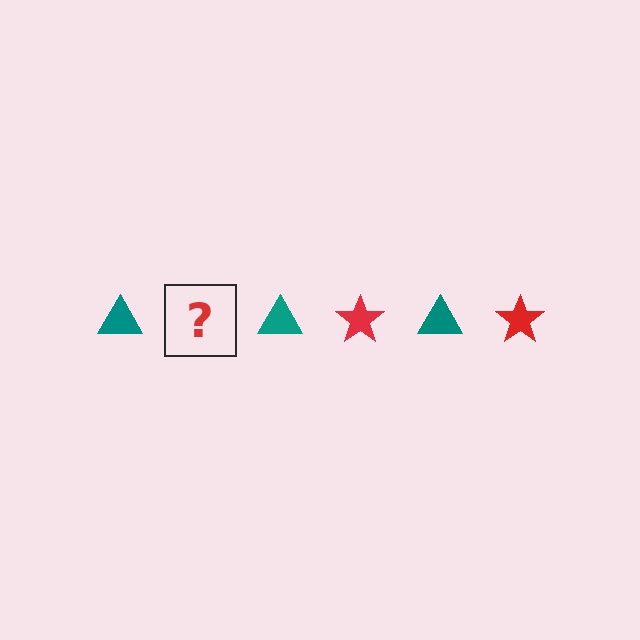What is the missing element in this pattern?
The missing element is a red star.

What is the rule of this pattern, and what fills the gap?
The rule is that the pattern alternates between teal triangle and red star. The gap should be filled with a red star.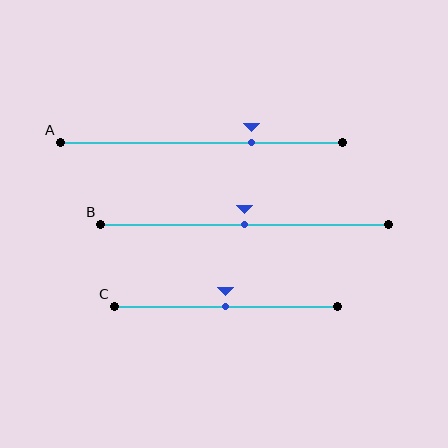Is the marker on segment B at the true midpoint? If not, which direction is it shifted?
Yes, the marker on segment B is at the true midpoint.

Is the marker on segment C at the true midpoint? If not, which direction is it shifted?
Yes, the marker on segment C is at the true midpoint.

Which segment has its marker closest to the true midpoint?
Segment B has its marker closest to the true midpoint.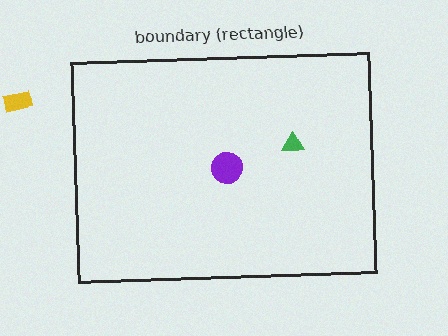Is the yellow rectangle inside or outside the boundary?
Outside.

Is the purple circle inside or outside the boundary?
Inside.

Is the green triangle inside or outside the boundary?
Inside.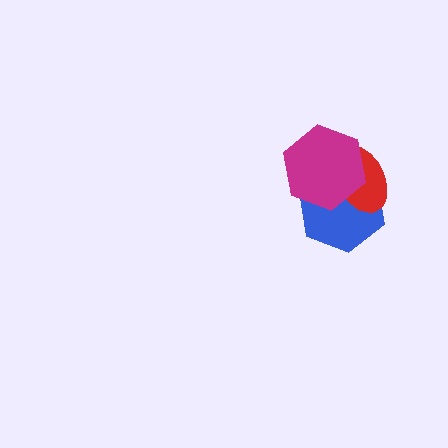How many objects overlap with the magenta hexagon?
2 objects overlap with the magenta hexagon.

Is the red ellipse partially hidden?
Yes, it is partially covered by another shape.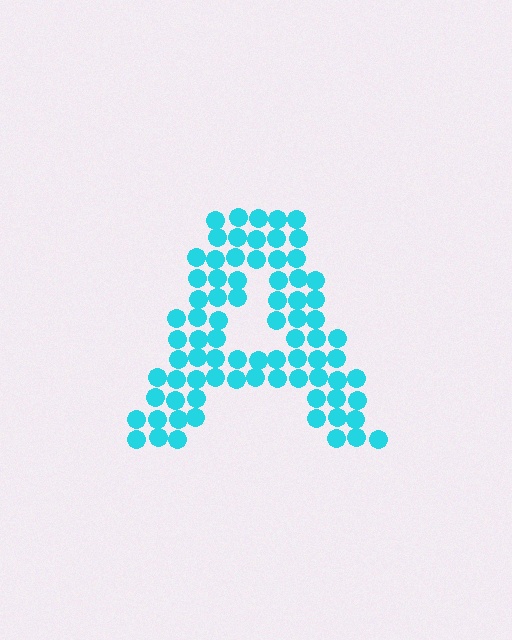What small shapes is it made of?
It is made of small circles.